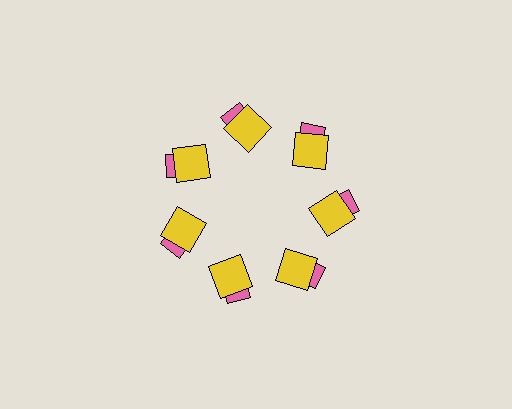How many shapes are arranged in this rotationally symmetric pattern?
There are 14 shapes, arranged in 7 groups of 2.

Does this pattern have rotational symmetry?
Yes, this pattern has 7-fold rotational symmetry. It looks the same after rotating 51 degrees around the center.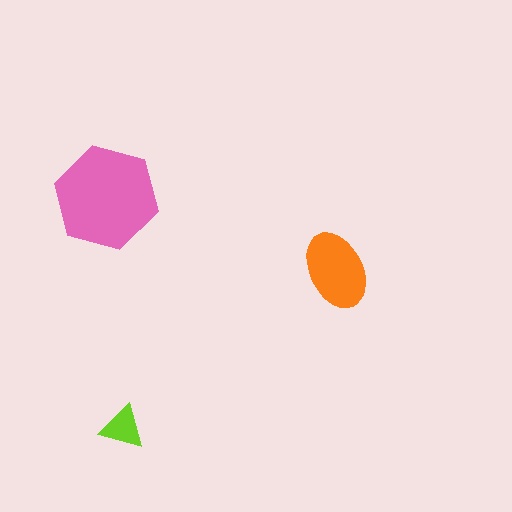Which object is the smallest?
The lime triangle.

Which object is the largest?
The pink hexagon.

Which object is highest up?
The pink hexagon is topmost.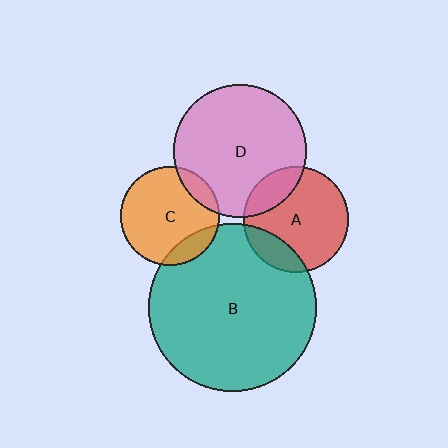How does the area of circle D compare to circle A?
Approximately 1.6 times.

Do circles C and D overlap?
Yes.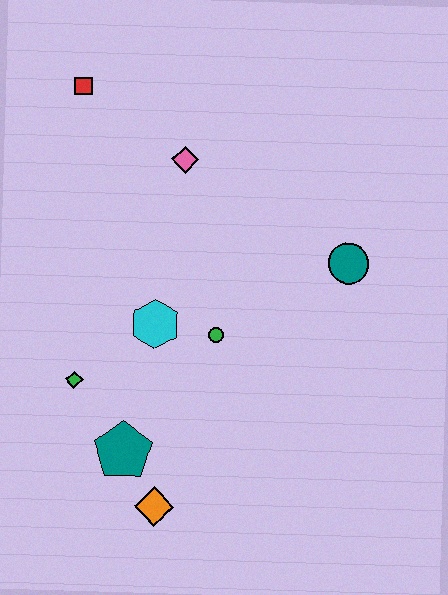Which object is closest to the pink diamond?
The red square is closest to the pink diamond.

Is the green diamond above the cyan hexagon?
No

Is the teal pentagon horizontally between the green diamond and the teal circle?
Yes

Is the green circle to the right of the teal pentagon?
Yes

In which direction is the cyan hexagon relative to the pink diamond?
The cyan hexagon is below the pink diamond.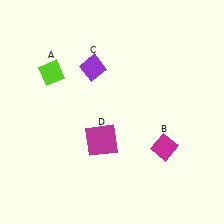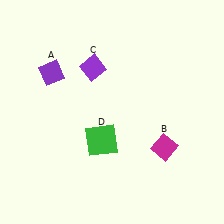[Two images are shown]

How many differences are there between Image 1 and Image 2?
There are 2 differences between the two images.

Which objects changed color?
A changed from lime to purple. D changed from magenta to green.